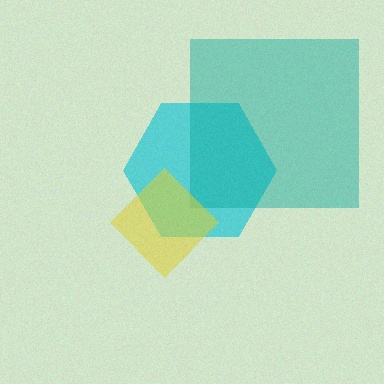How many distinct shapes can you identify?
There are 3 distinct shapes: a cyan hexagon, a teal square, a yellow diamond.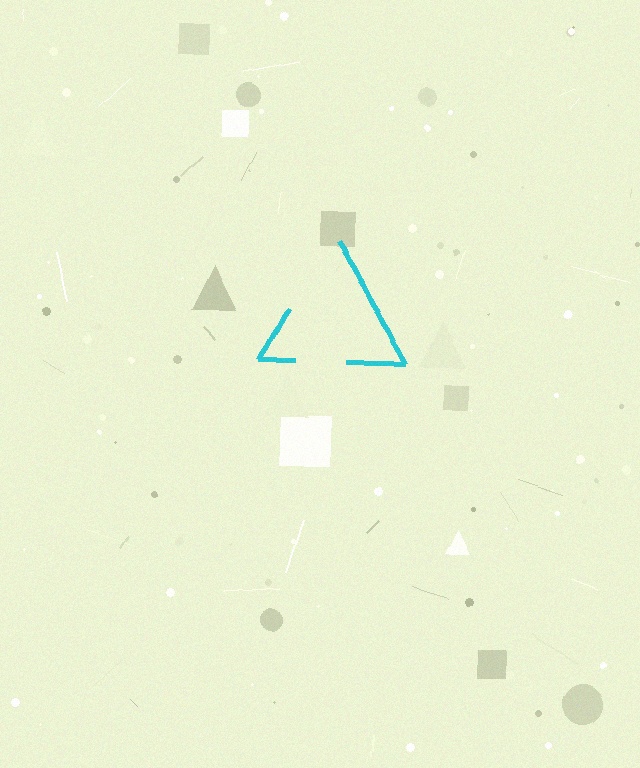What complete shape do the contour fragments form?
The contour fragments form a triangle.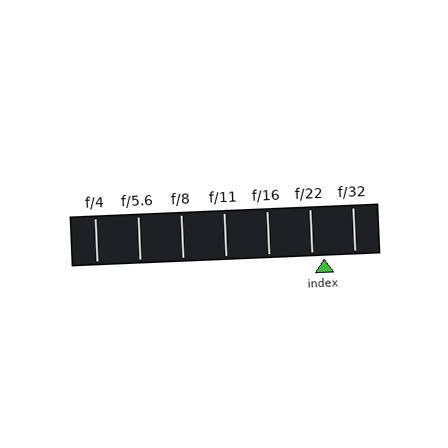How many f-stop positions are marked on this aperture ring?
There are 7 f-stop positions marked.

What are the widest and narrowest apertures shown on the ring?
The widest aperture shown is f/4 and the narrowest is f/32.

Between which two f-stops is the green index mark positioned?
The index mark is between f/22 and f/32.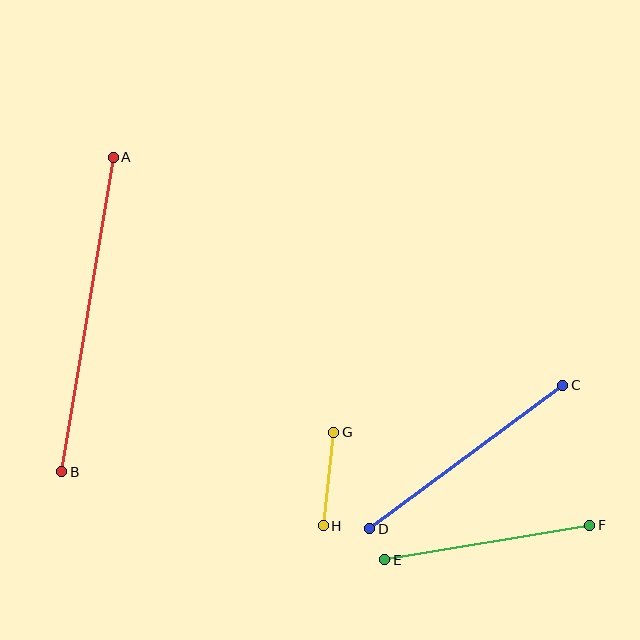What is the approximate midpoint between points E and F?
The midpoint is at approximately (487, 543) pixels.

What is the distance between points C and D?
The distance is approximately 241 pixels.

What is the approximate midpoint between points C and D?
The midpoint is at approximately (466, 457) pixels.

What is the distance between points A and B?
The distance is approximately 319 pixels.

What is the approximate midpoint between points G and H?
The midpoint is at approximately (329, 479) pixels.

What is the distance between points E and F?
The distance is approximately 208 pixels.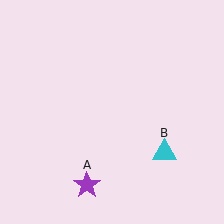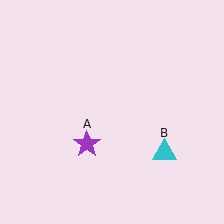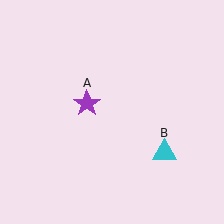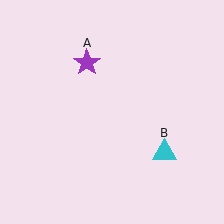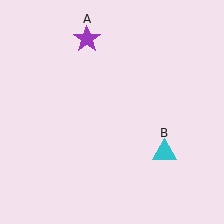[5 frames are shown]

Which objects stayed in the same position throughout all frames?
Cyan triangle (object B) remained stationary.